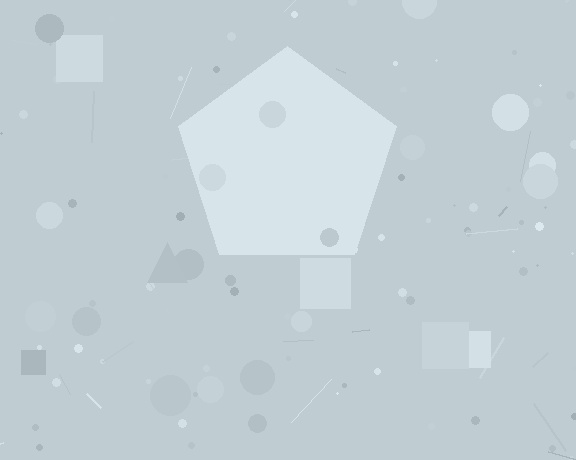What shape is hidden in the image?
A pentagon is hidden in the image.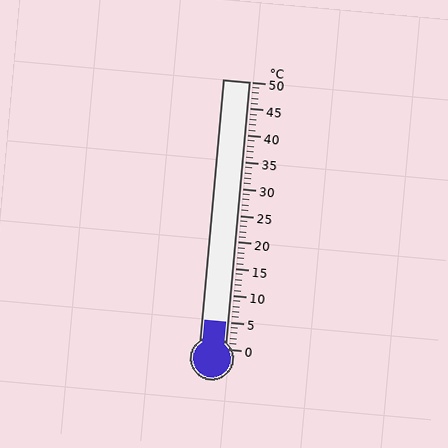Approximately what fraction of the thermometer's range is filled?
The thermometer is filled to approximately 10% of its range.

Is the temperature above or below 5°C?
The temperature is at 5°C.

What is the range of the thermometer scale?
The thermometer scale ranges from 0°C to 50°C.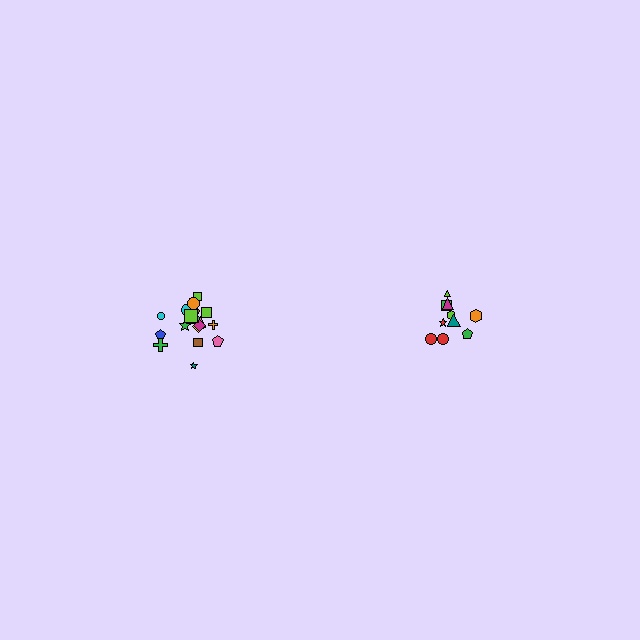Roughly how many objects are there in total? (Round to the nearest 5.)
Roughly 30 objects in total.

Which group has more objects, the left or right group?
The left group.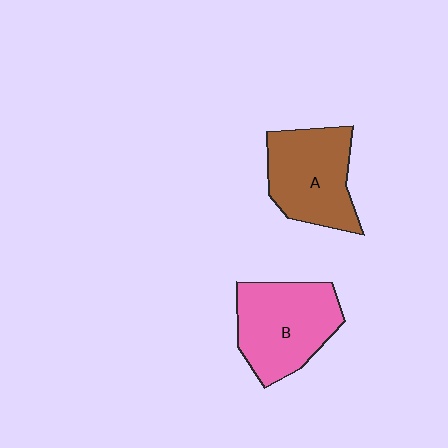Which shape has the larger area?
Shape B (pink).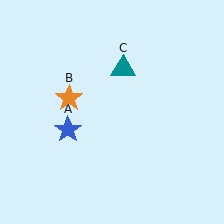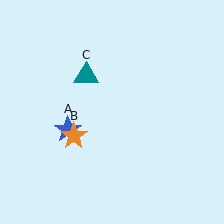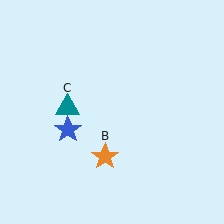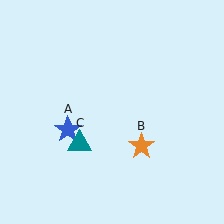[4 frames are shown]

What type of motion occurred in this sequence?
The orange star (object B), teal triangle (object C) rotated counterclockwise around the center of the scene.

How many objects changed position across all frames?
2 objects changed position: orange star (object B), teal triangle (object C).